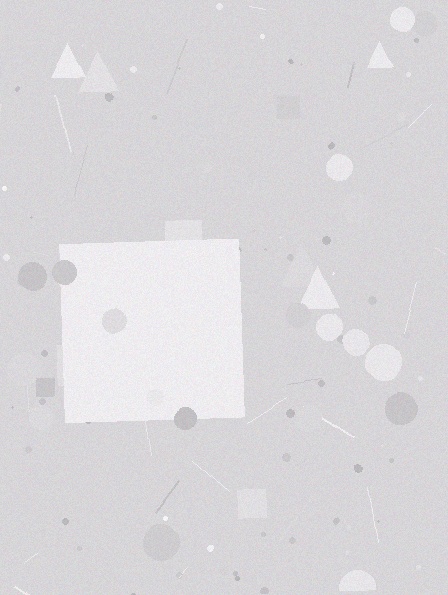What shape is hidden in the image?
A square is hidden in the image.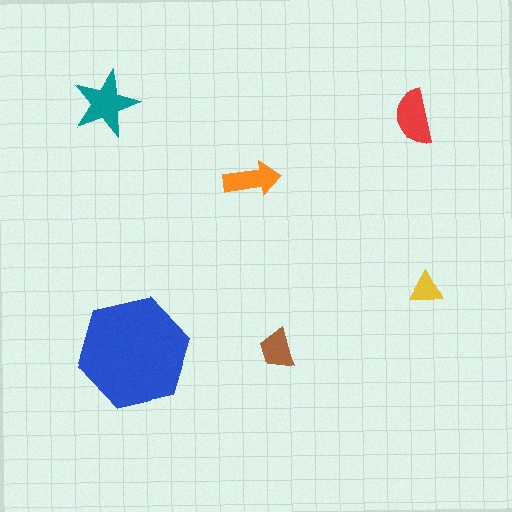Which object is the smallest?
The yellow triangle.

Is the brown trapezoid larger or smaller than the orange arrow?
Smaller.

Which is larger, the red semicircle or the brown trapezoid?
The red semicircle.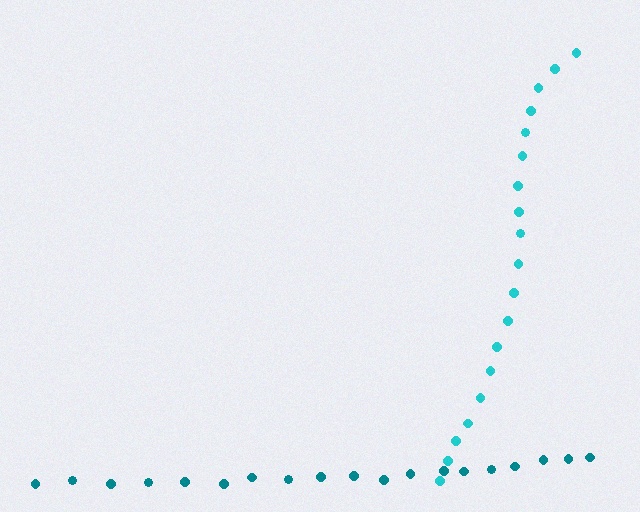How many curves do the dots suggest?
There are 2 distinct paths.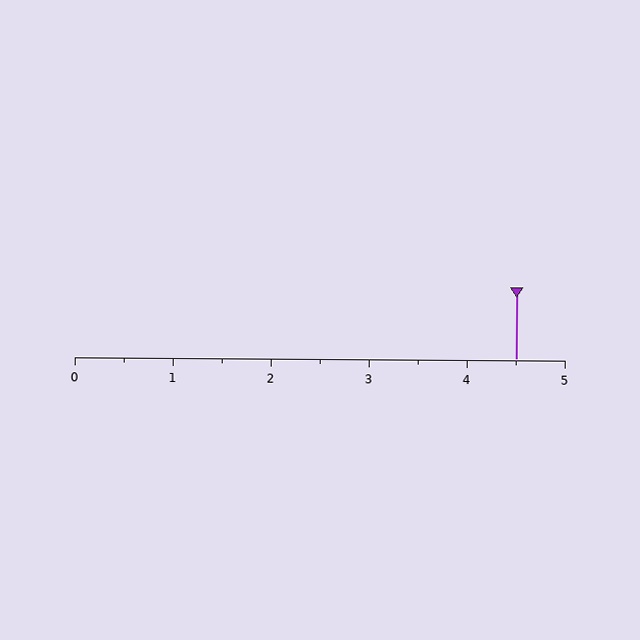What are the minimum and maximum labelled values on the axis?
The axis runs from 0 to 5.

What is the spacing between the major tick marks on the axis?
The major ticks are spaced 1 apart.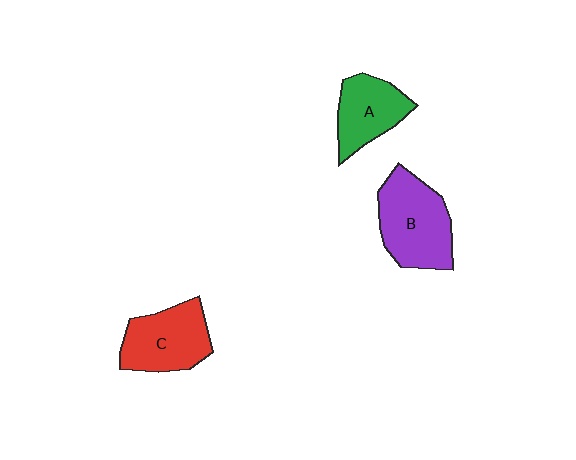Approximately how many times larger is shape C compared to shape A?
Approximately 1.2 times.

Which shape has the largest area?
Shape B (purple).